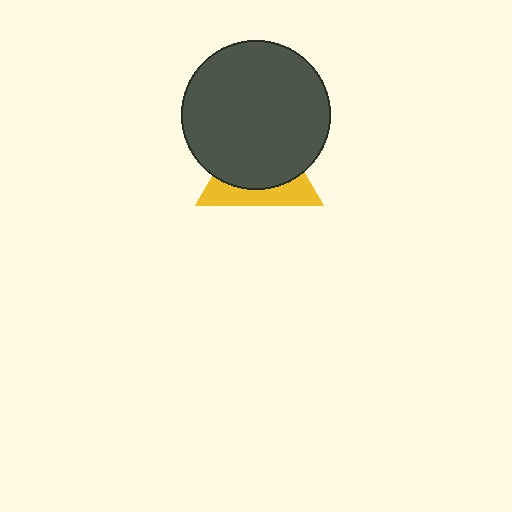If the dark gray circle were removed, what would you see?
You would see the complete yellow triangle.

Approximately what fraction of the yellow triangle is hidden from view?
Roughly 65% of the yellow triangle is hidden behind the dark gray circle.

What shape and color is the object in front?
The object in front is a dark gray circle.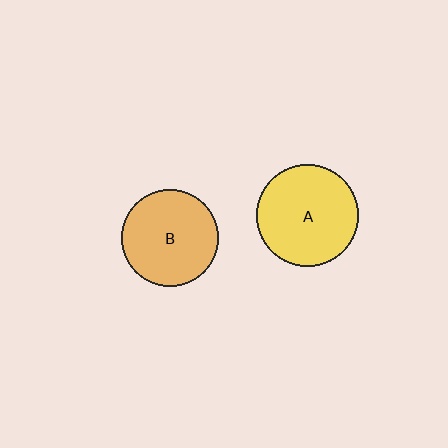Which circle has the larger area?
Circle A (yellow).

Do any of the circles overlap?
No, none of the circles overlap.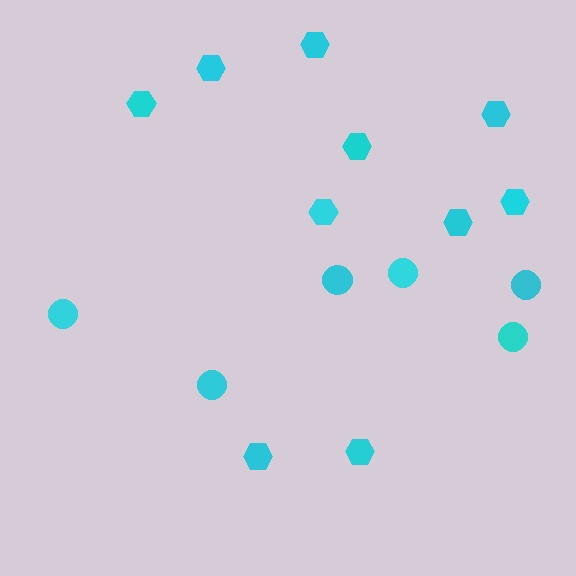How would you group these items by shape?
There are 2 groups: one group of hexagons (10) and one group of circles (6).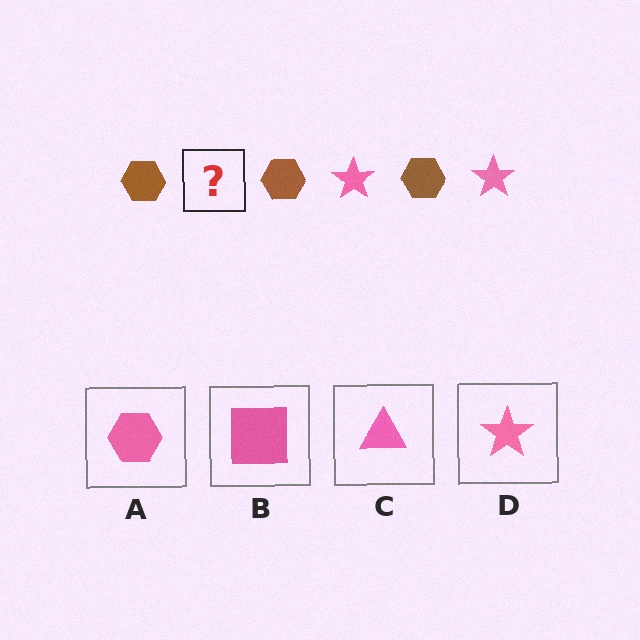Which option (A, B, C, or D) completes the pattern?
D.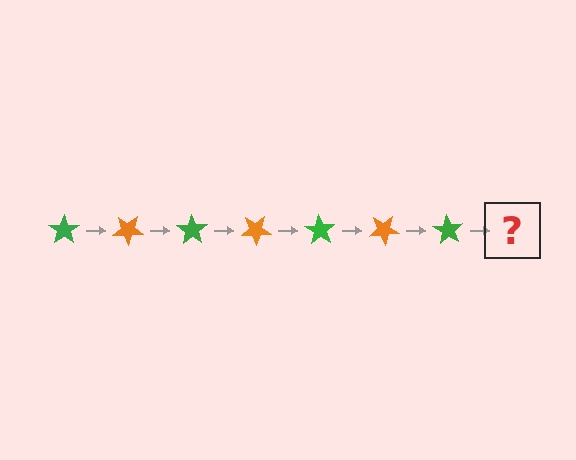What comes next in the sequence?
The next element should be an orange star, rotated 245 degrees from the start.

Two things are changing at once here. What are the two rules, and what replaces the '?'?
The two rules are that it rotates 35 degrees each step and the color cycles through green and orange. The '?' should be an orange star, rotated 245 degrees from the start.